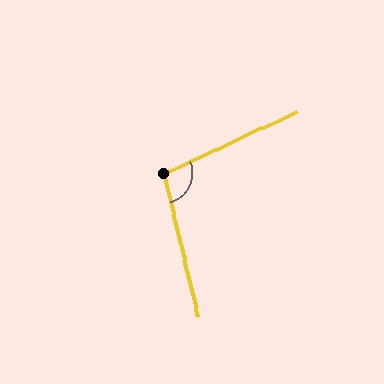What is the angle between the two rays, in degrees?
Approximately 102 degrees.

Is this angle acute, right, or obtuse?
It is obtuse.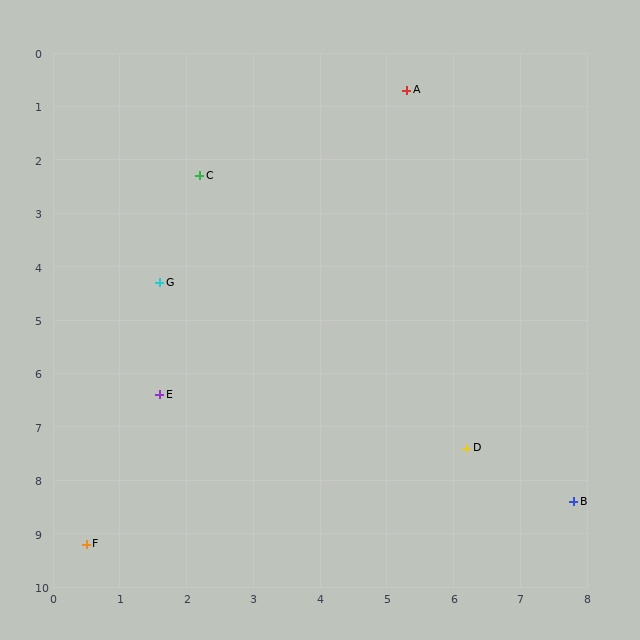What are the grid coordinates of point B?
Point B is at approximately (7.8, 8.4).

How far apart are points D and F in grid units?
Points D and F are about 6.0 grid units apart.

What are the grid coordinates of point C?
Point C is at approximately (2.2, 2.3).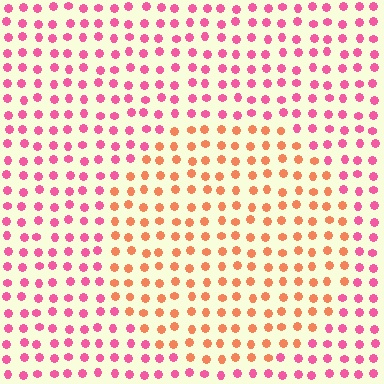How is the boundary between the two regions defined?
The boundary is defined purely by a slight shift in hue (about 45 degrees). Spacing, size, and orientation are identical on both sides.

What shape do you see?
I see a circle.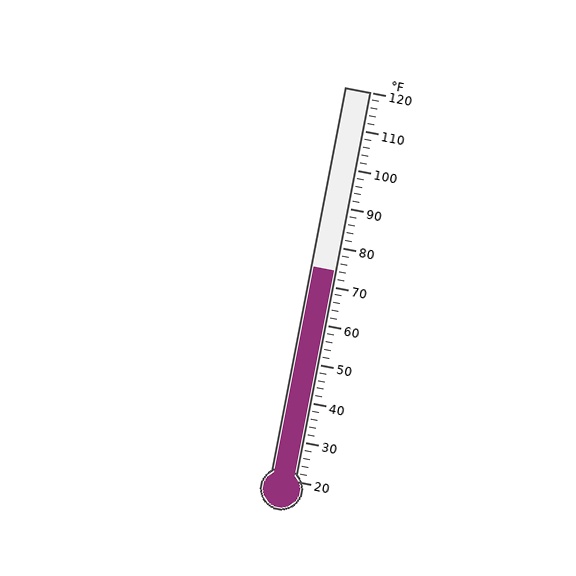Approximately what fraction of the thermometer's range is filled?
The thermometer is filled to approximately 55% of its range.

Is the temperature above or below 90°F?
The temperature is below 90°F.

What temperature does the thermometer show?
The thermometer shows approximately 74°F.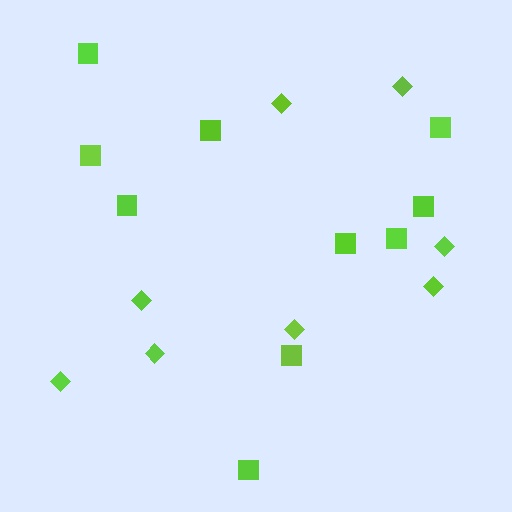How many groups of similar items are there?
There are 2 groups: one group of diamonds (8) and one group of squares (10).